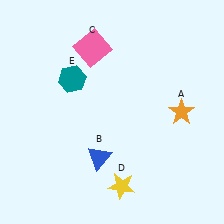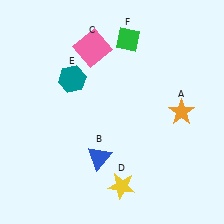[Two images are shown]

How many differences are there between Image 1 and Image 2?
There is 1 difference between the two images.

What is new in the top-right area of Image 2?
A green diamond (F) was added in the top-right area of Image 2.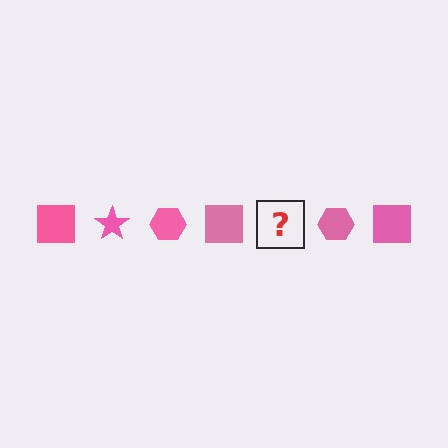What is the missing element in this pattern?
The missing element is a pink star.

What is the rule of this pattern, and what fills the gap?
The rule is that the pattern cycles through square, star, hexagon shapes in pink. The gap should be filled with a pink star.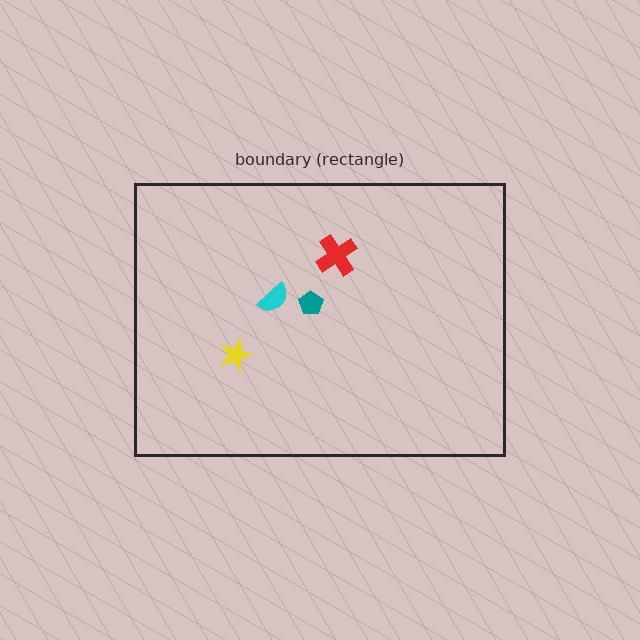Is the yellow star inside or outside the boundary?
Inside.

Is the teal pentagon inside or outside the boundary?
Inside.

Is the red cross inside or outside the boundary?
Inside.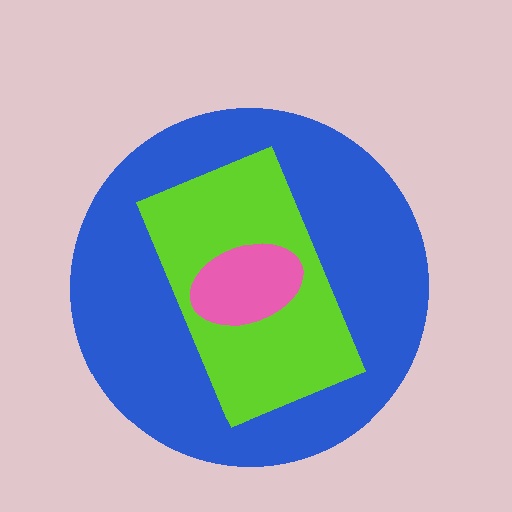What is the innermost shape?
The pink ellipse.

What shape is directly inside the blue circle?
The lime rectangle.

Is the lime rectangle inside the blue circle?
Yes.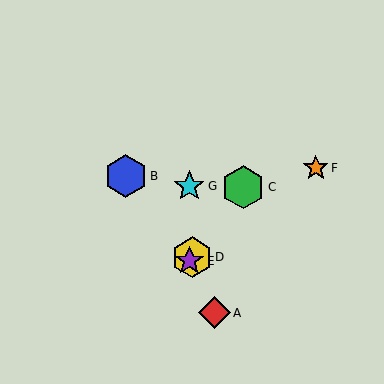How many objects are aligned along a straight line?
3 objects (C, D, E) are aligned along a straight line.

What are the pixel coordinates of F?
Object F is at (316, 168).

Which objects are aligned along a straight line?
Objects C, D, E are aligned along a straight line.